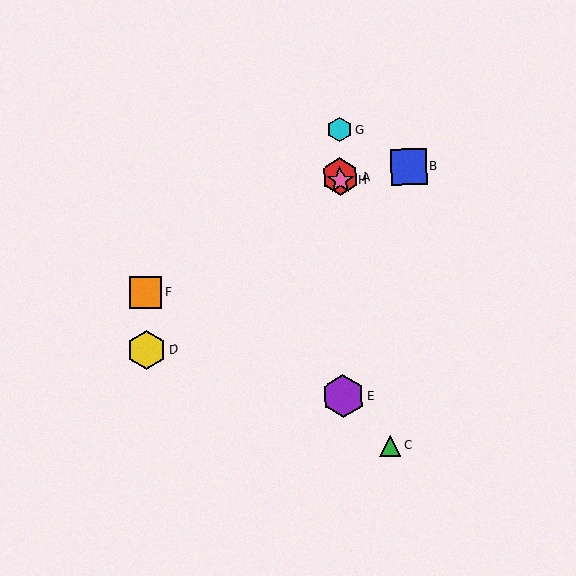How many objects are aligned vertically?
4 objects (A, E, G, H) are aligned vertically.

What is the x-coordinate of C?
Object C is at x≈390.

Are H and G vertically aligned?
Yes, both are at x≈340.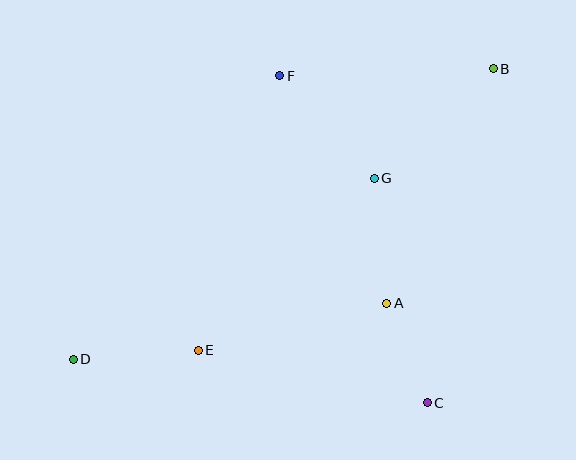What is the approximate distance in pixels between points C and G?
The distance between C and G is approximately 230 pixels.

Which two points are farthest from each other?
Points B and D are farthest from each other.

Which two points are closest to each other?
Points A and C are closest to each other.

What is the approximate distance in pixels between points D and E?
The distance between D and E is approximately 125 pixels.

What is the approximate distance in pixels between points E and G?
The distance between E and G is approximately 246 pixels.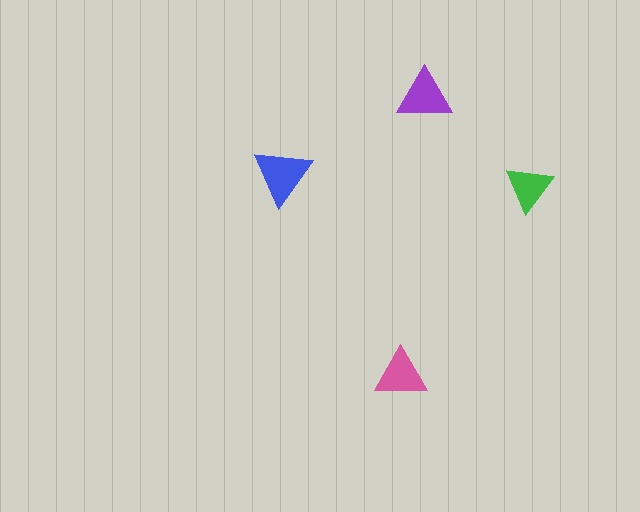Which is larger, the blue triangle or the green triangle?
The blue one.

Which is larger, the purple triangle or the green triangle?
The purple one.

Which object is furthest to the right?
The green triangle is rightmost.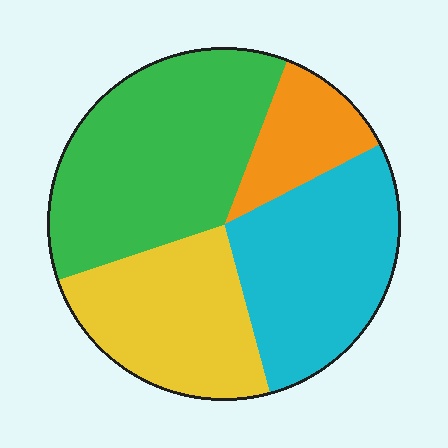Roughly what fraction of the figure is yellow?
Yellow takes up less than a quarter of the figure.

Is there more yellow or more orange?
Yellow.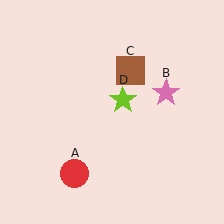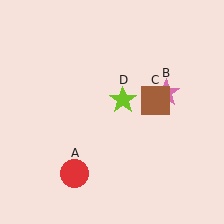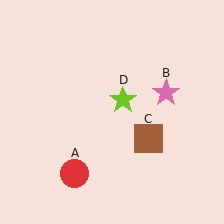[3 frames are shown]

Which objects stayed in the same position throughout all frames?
Red circle (object A) and pink star (object B) and lime star (object D) remained stationary.